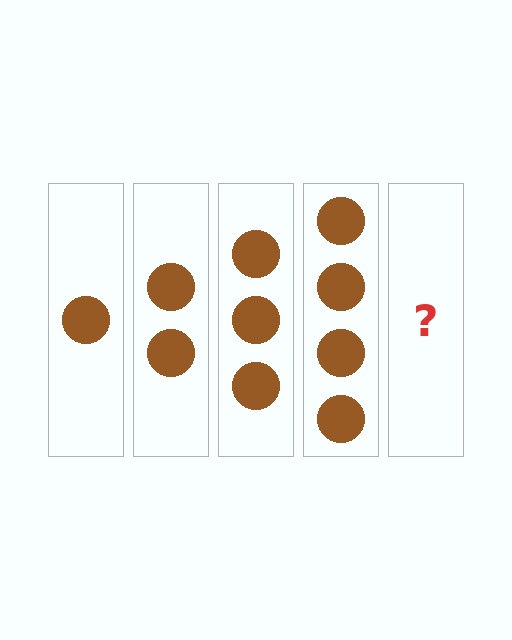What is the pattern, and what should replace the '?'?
The pattern is that each step adds one more circle. The '?' should be 5 circles.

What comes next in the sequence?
The next element should be 5 circles.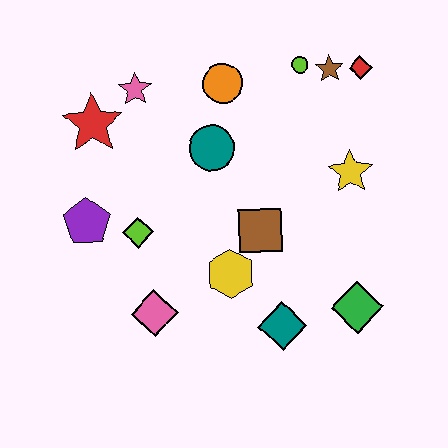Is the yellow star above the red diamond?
No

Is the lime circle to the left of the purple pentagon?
No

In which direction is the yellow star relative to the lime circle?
The yellow star is below the lime circle.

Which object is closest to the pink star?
The red star is closest to the pink star.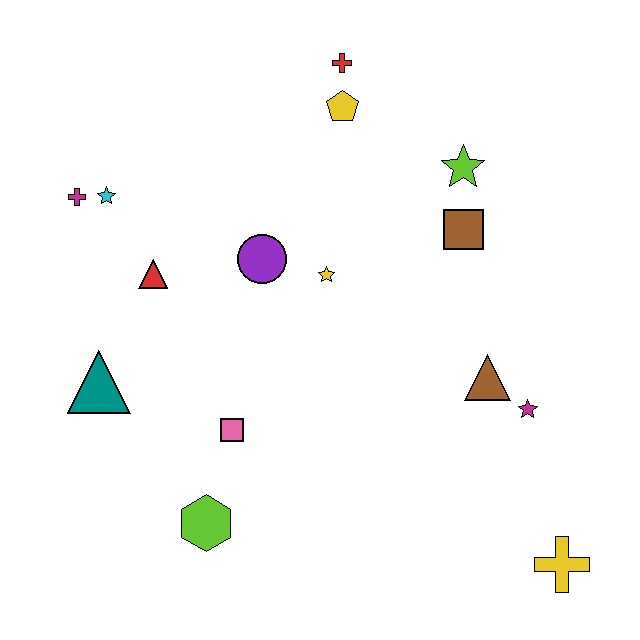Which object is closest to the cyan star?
The magenta cross is closest to the cyan star.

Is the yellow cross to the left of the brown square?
No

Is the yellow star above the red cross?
No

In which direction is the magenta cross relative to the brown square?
The magenta cross is to the left of the brown square.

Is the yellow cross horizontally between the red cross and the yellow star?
No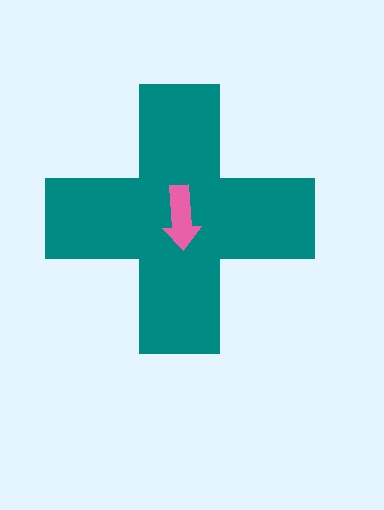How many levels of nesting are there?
2.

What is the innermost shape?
The pink arrow.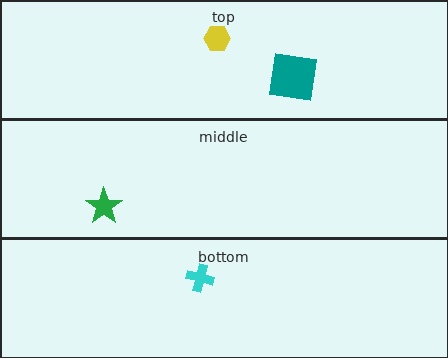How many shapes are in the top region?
3.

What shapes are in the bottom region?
The cyan cross.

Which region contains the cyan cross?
The bottom region.